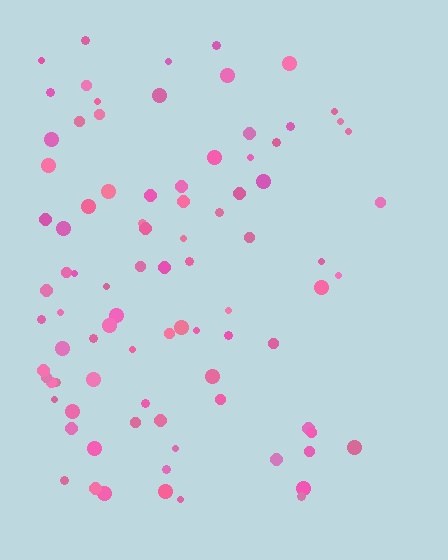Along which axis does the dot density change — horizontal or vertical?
Horizontal.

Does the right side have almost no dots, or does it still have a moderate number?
Still a moderate number, just noticeably fewer than the left.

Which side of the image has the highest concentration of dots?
The left.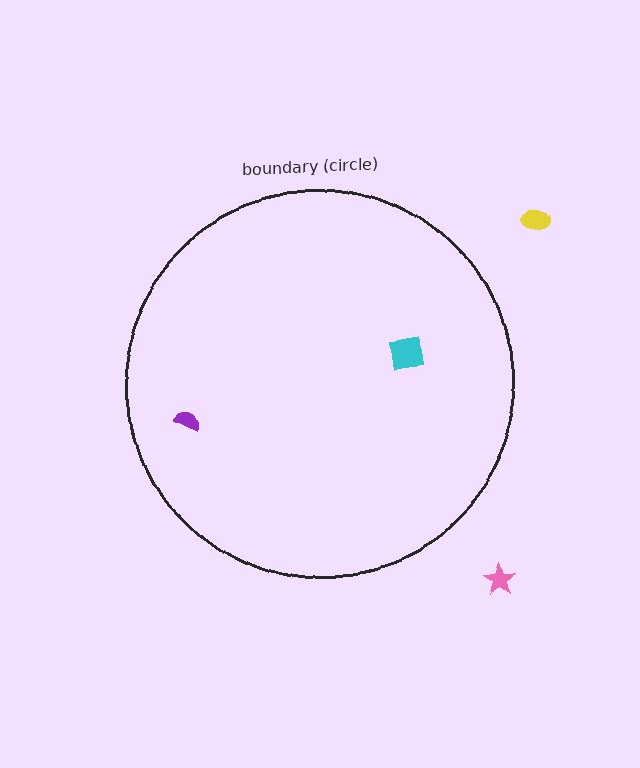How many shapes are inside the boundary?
2 inside, 2 outside.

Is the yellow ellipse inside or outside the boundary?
Outside.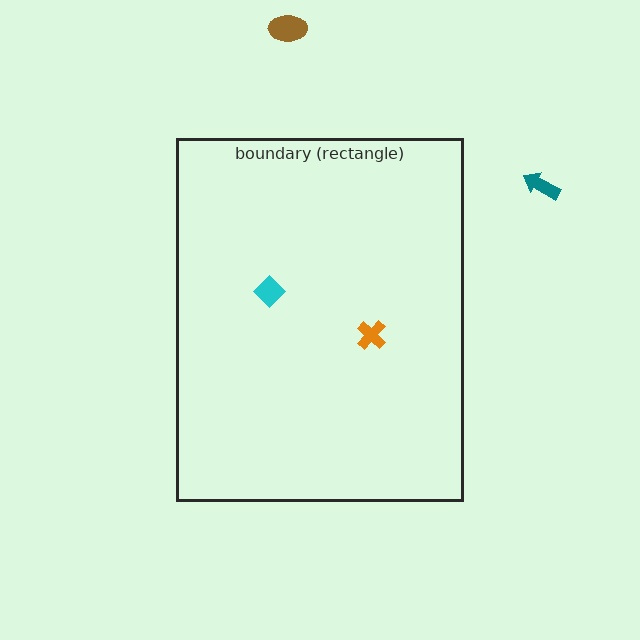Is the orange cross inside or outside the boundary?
Inside.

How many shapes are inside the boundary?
2 inside, 2 outside.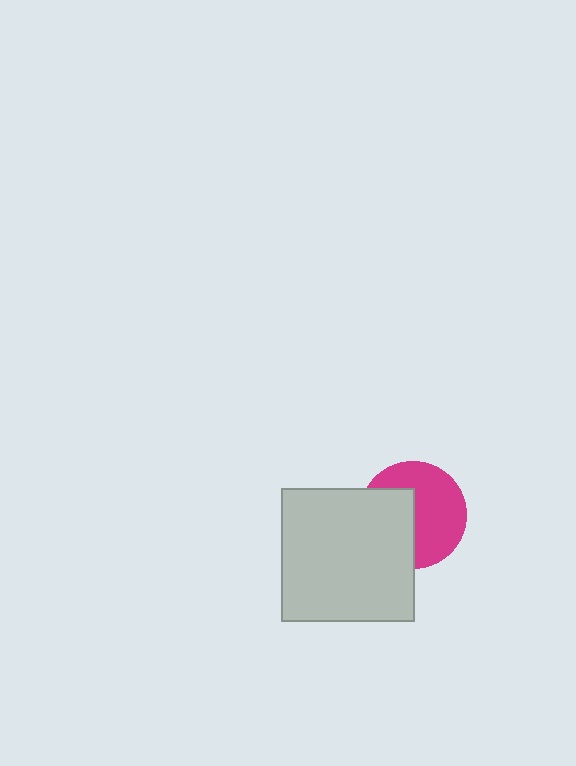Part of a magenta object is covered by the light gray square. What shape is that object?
It is a circle.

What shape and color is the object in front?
The object in front is a light gray square.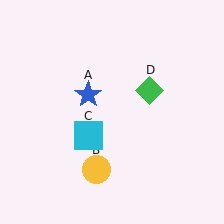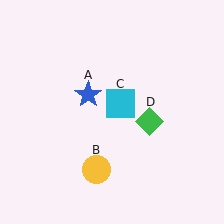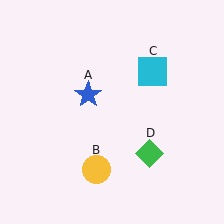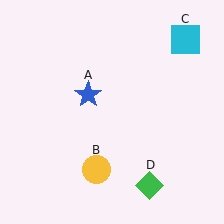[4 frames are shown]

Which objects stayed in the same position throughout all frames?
Blue star (object A) and yellow circle (object B) remained stationary.